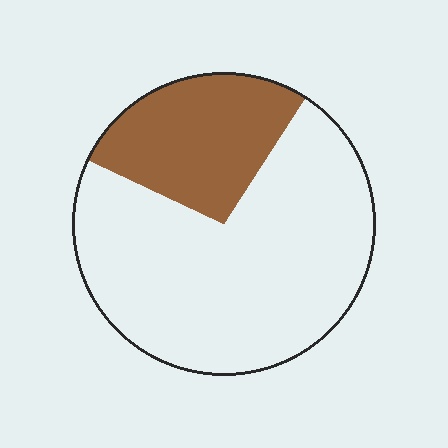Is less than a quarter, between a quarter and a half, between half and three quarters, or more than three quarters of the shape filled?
Between a quarter and a half.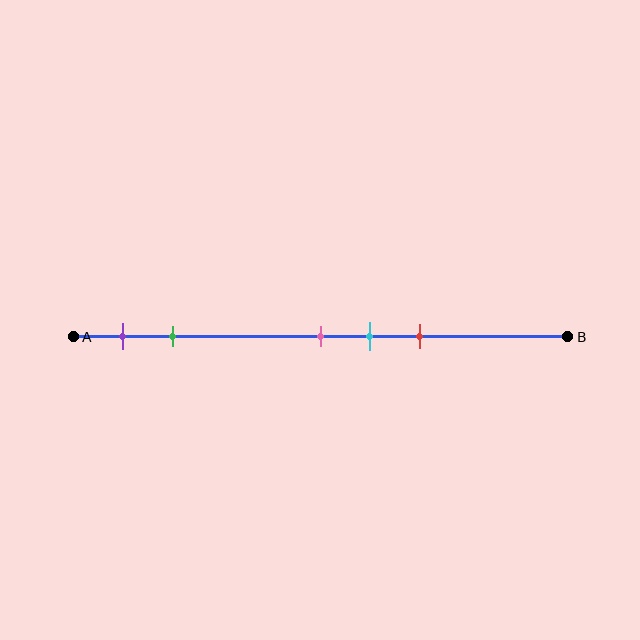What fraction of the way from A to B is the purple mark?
The purple mark is approximately 10% (0.1) of the way from A to B.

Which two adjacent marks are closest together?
The pink and cyan marks are the closest adjacent pair.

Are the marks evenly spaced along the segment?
No, the marks are not evenly spaced.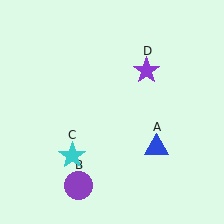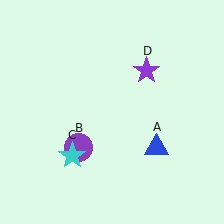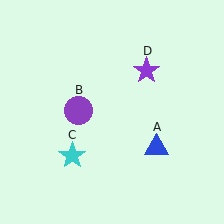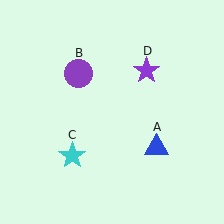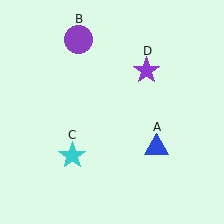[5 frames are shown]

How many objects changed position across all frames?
1 object changed position: purple circle (object B).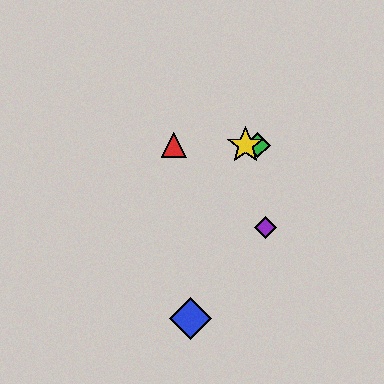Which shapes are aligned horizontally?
The red triangle, the green diamond, the yellow star are aligned horizontally.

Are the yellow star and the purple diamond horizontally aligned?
No, the yellow star is at y≈145 and the purple diamond is at y≈227.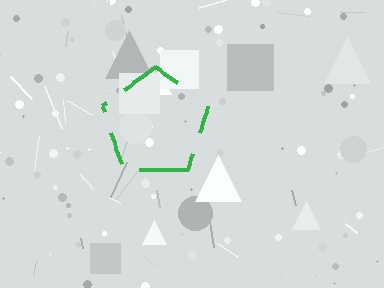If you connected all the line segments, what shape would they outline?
They would outline a pentagon.